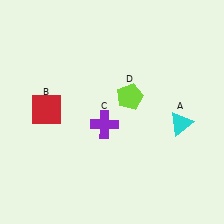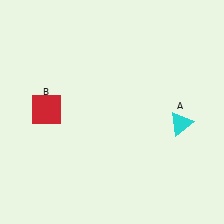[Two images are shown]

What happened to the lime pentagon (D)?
The lime pentagon (D) was removed in Image 2. It was in the top-right area of Image 1.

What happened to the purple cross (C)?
The purple cross (C) was removed in Image 2. It was in the bottom-left area of Image 1.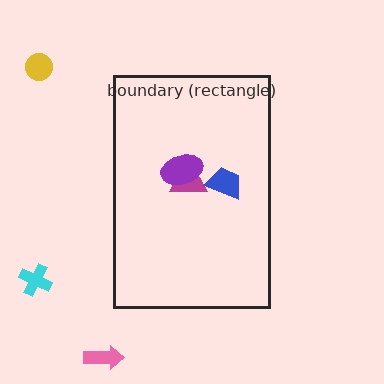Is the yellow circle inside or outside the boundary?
Outside.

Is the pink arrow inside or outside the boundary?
Outside.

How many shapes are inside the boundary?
3 inside, 3 outside.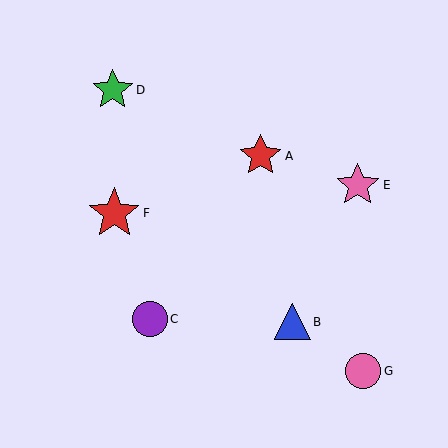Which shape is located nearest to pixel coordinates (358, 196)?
The pink star (labeled E) at (358, 185) is nearest to that location.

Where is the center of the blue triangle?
The center of the blue triangle is at (292, 322).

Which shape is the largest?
The red star (labeled F) is the largest.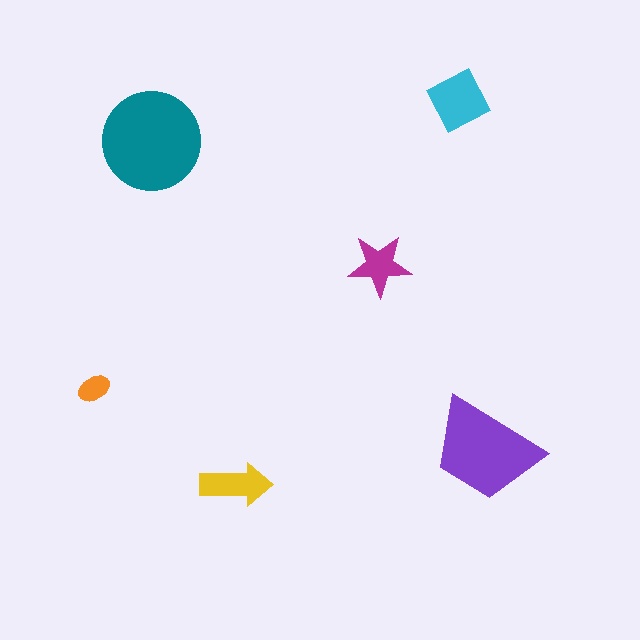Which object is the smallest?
The orange ellipse.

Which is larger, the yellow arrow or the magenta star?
The yellow arrow.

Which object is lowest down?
The yellow arrow is bottommost.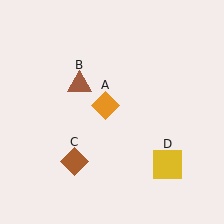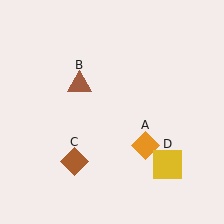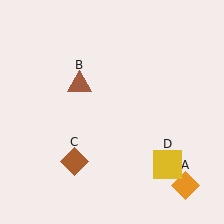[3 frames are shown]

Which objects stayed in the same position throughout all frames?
Brown triangle (object B) and brown diamond (object C) and yellow square (object D) remained stationary.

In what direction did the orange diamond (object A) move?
The orange diamond (object A) moved down and to the right.